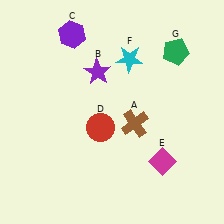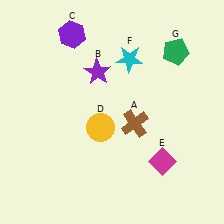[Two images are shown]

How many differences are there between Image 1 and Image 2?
There is 1 difference between the two images.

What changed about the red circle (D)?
In Image 1, D is red. In Image 2, it changed to yellow.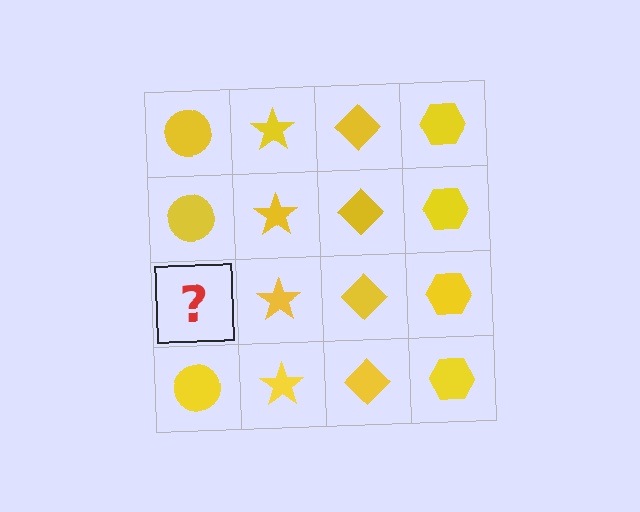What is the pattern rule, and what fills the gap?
The rule is that each column has a consistent shape. The gap should be filled with a yellow circle.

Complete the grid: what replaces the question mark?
The question mark should be replaced with a yellow circle.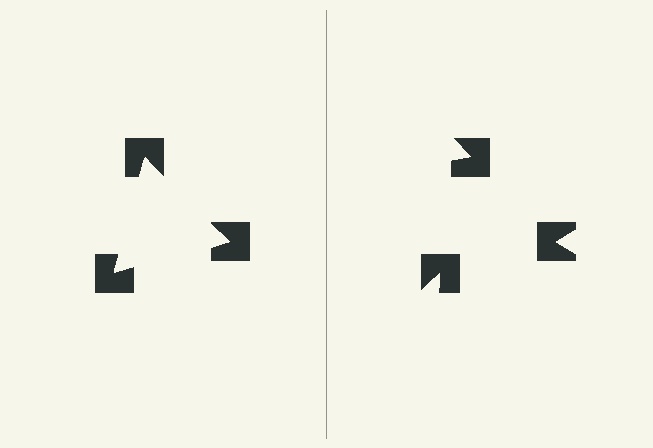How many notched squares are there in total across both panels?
6 — 3 on each side.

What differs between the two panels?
The notched squares are positioned identically on both sides; only the wedge orientations differ. On the left they align to a triangle; on the right they are misaligned.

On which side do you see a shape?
An illusory triangle appears on the left side. On the right side the wedge cuts are rotated, so no coherent shape forms.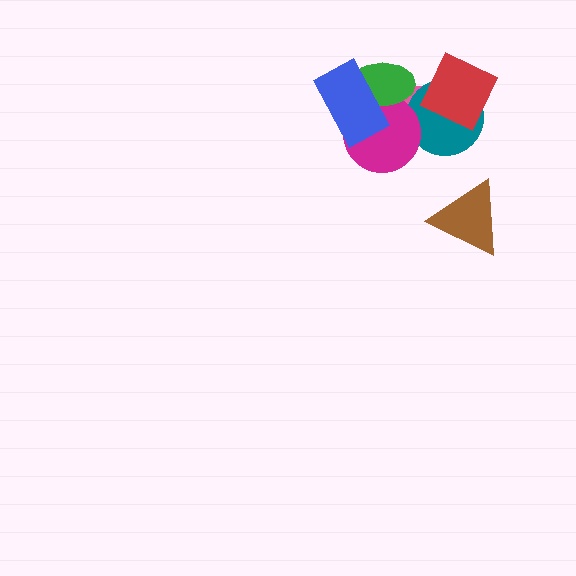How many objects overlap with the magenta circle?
4 objects overlap with the magenta circle.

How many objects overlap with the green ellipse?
3 objects overlap with the green ellipse.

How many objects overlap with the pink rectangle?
4 objects overlap with the pink rectangle.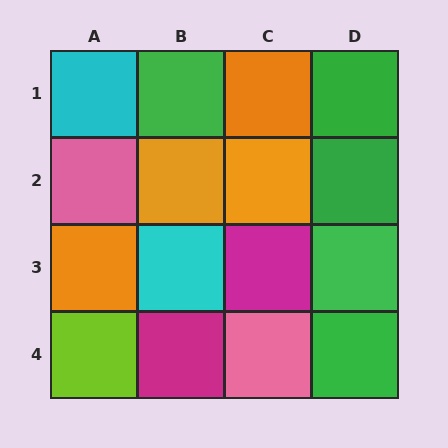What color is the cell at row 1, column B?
Green.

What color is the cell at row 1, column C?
Orange.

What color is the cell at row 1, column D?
Green.